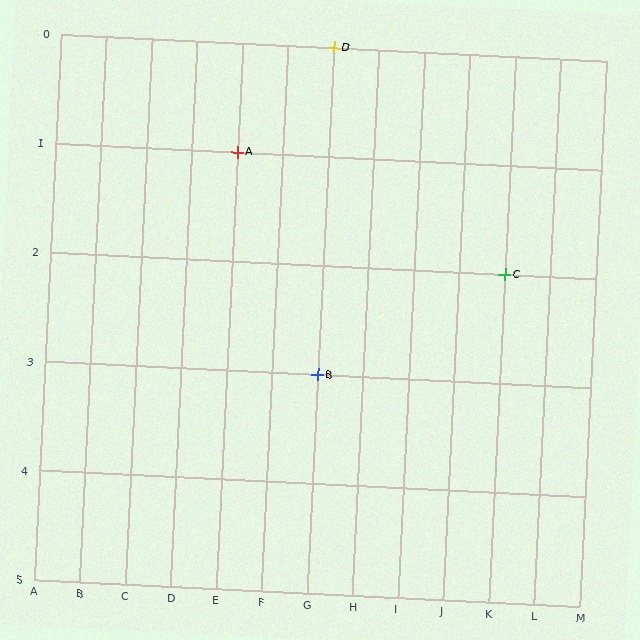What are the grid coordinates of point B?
Point B is at grid coordinates (G, 3).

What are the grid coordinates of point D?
Point D is at grid coordinates (G, 0).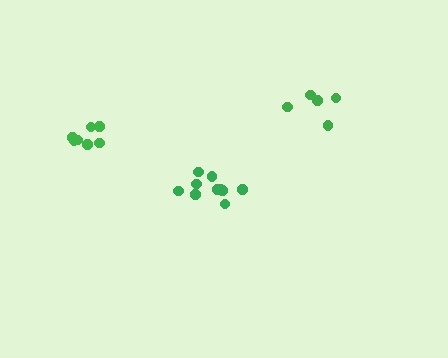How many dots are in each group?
Group 1: 10 dots, Group 2: 5 dots, Group 3: 7 dots (22 total).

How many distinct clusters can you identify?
There are 3 distinct clusters.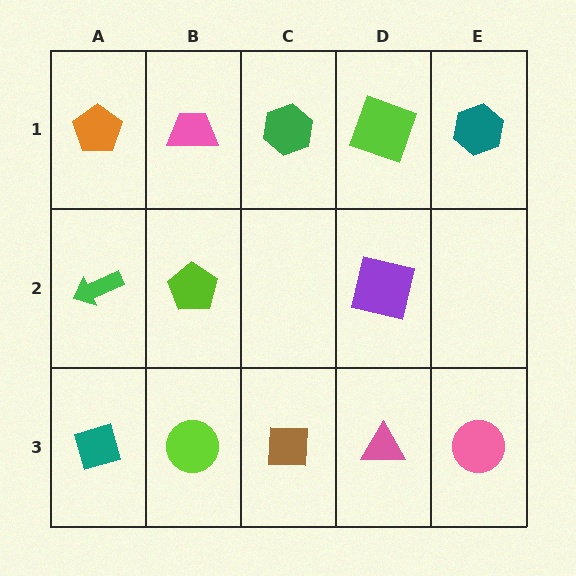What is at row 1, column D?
A lime square.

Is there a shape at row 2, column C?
No, that cell is empty.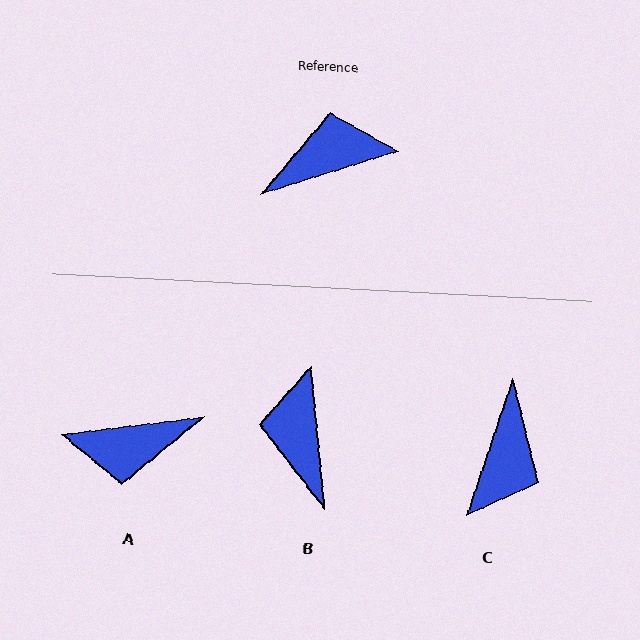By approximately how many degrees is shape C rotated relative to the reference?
Approximately 126 degrees clockwise.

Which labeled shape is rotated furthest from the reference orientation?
A, about 169 degrees away.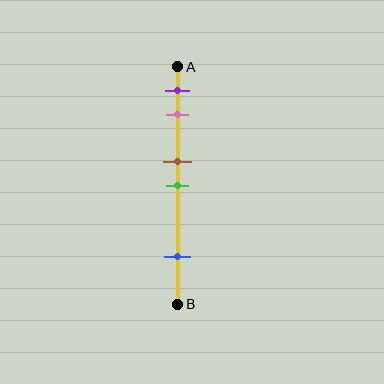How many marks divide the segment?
There are 5 marks dividing the segment.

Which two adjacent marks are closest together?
The brown and green marks are the closest adjacent pair.